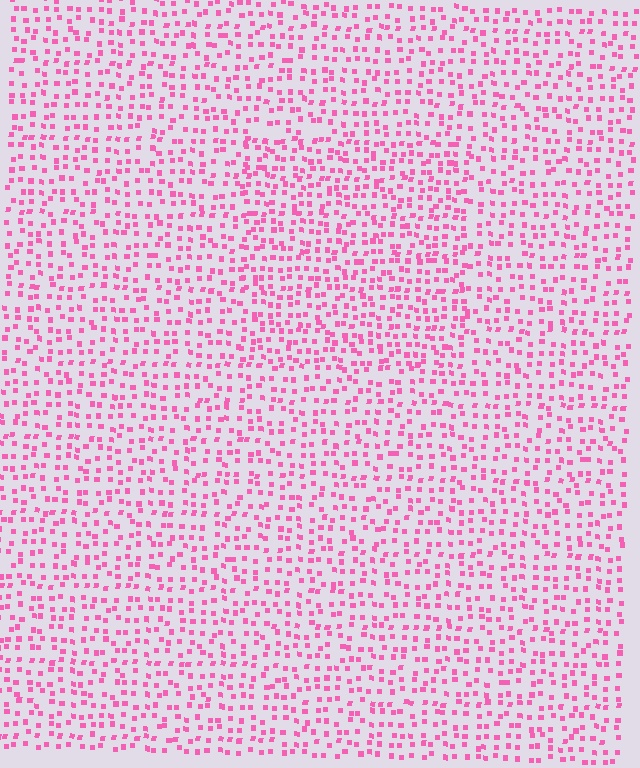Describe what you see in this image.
The image contains small pink elements arranged at two different densities. A rectangle-shaped region is visible where the elements are more densely packed than the surrounding area.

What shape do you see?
I see a rectangle.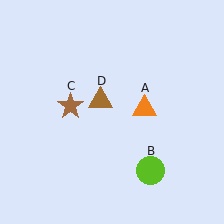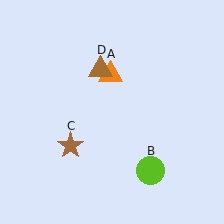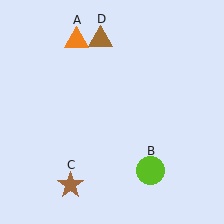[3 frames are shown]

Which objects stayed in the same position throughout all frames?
Lime circle (object B) remained stationary.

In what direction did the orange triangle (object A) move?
The orange triangle (object A) moved up and to the left.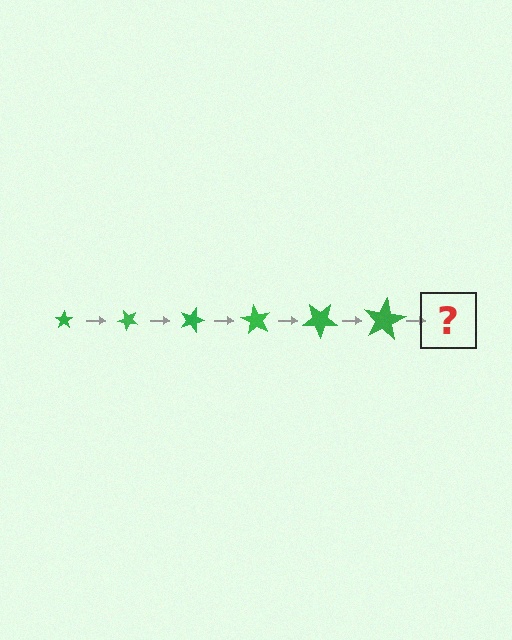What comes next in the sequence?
The next element should be a star, larger than the previous one and rotated 270 degrees from the start.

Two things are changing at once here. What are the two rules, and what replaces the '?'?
The two rules are that the star grows larger each step and it rotates 45 degrees each step. The '?' should be a star, larger than the previous one and rotated 270 degrees from the start.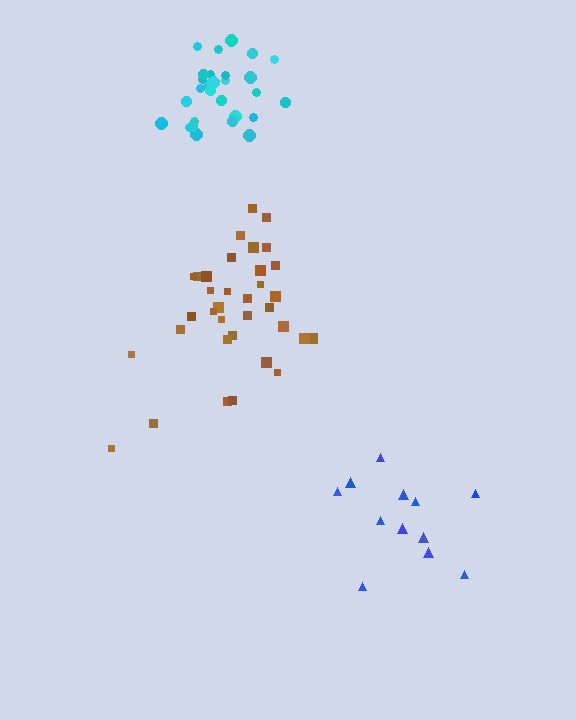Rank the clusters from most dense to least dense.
cyan, brown, blue.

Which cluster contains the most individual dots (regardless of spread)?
Brown (35).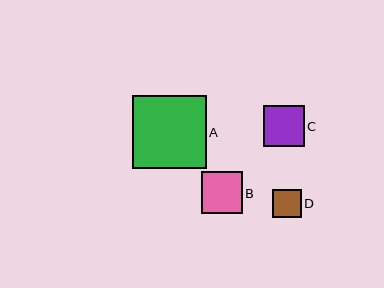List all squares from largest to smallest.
From largest to smallest: A, C, B, D.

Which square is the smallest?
Square D is the smallest with a size of approximately 28 pixels.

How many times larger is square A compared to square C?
Square A is approximately 1.8 times the size of square C.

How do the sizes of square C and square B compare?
Square C and square B are approximately the same size.